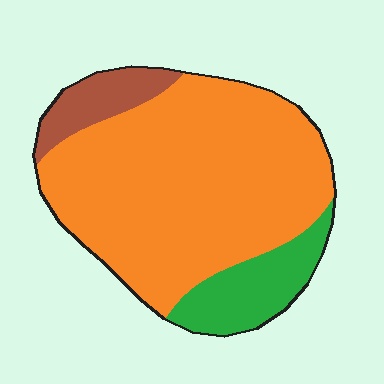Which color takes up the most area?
Orange, at roughly 75%.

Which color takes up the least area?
Brown, at roughly 10%.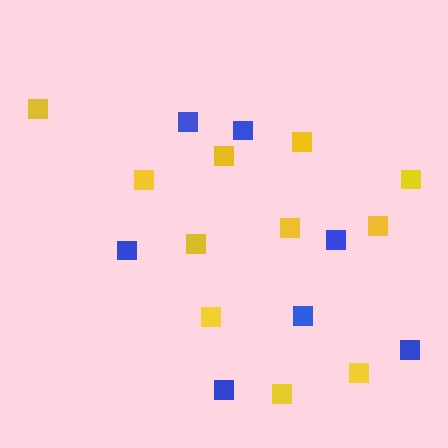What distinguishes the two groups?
There are 2 groups: one group of yellow squares (11) and one group of blue squares (7).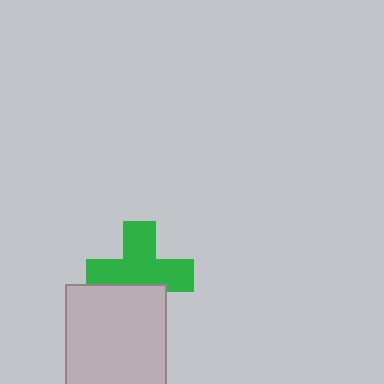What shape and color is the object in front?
The object in front is a light gray rectangle.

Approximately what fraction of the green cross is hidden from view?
Roughly 32% of the green cross is hidden behind the light gray rectangle.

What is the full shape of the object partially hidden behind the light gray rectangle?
The partially hidden object is a green cross.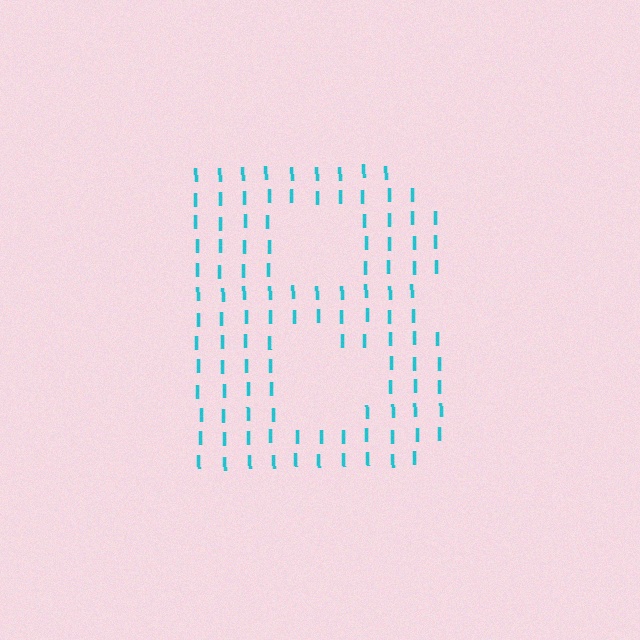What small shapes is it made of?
It is made of small letter I's.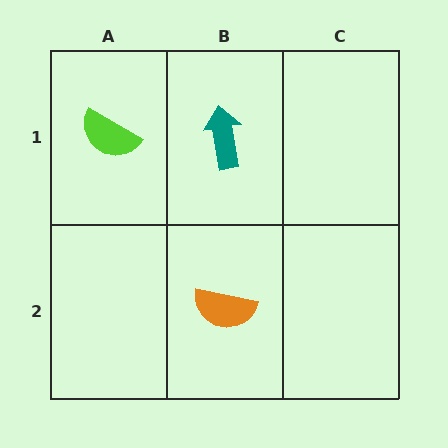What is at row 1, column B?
A teal arrow.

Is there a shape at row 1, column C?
No, that cell is empty.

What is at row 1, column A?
A lime semicircle.